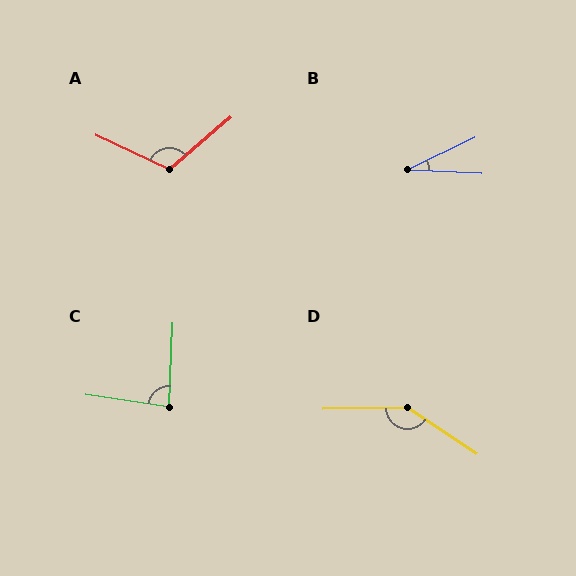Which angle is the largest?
D, at approximately 145 degrees.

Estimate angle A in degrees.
Approximately 114 degrees.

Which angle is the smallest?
B, at approximately 28 degrees.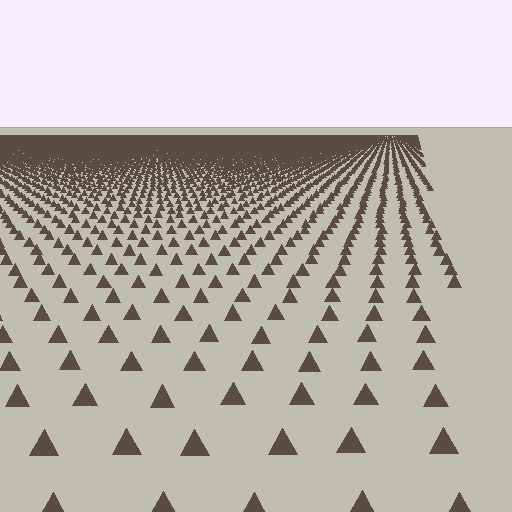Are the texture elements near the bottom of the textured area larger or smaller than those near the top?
Larger. Near the bottom, elements are closer to the viewer and appear at a bigger on-screen size.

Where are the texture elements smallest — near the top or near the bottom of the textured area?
Near the top.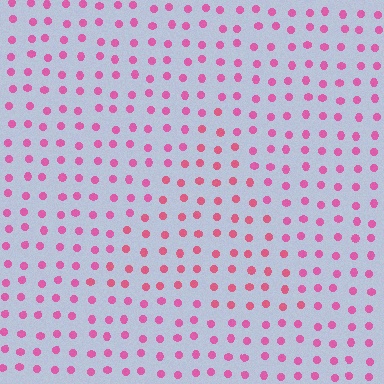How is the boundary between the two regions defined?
The boundary is defined purely by a slight shift in hue (about 18 degrees). Spacing, size, and orientation are identical on both sides.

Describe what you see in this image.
The image is filled with small pink elements in a uniform arrangement. A triangle-shaped region is visible where the elements are tinted to a slightly different hue, forming a subtle color boundary.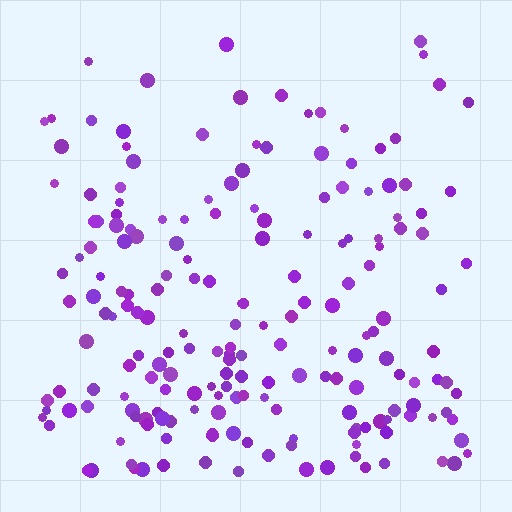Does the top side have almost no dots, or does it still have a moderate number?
Still a moderate number, just noticeably fewer than the bottom.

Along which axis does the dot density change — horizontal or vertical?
Vertical.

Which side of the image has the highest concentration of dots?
The bottom.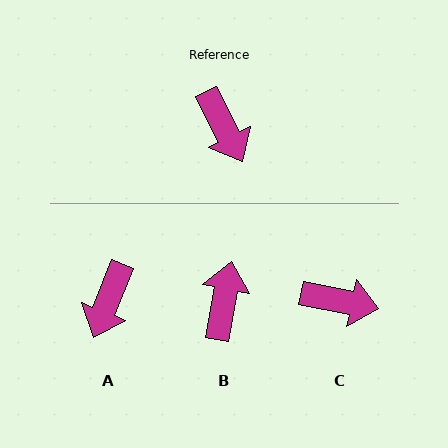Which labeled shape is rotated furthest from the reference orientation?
B, about 142 degrees away.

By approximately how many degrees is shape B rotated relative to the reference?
Approximately 142 degrees counter-clockwise.